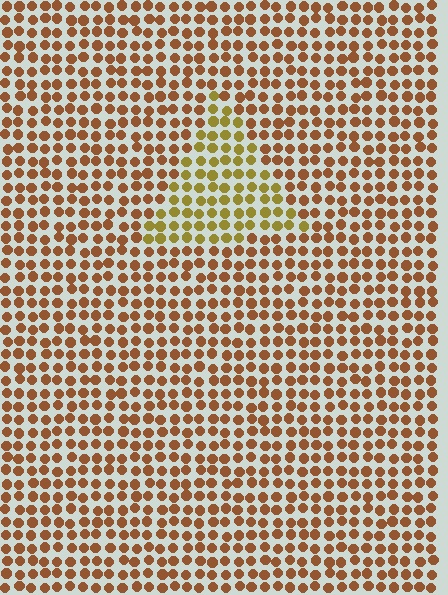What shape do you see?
I see a triangle.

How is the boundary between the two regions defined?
The boundary is defined purely by a slight shift in hue (about 32 degrees). Spacing, size, and orientation are identical on both sides.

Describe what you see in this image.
The image is filled with small brown elements in a uniform arrangement. A triangle-shaped region is visible where the elements are tinted to a slightly different hue, forming a subtle color boundary.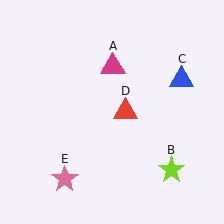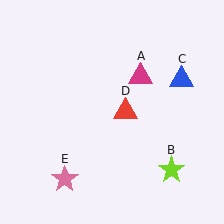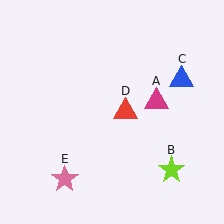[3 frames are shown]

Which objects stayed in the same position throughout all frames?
Lime star (object B) and blue triangle (object C) and red triangle (object D) and pink star (object E) remained stationary.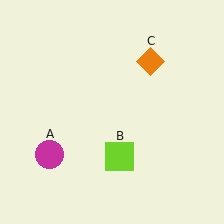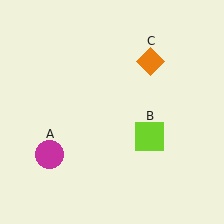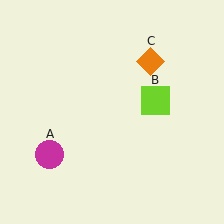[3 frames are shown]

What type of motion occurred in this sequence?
The lime square (object B) rotated counterclockwise around the center of the scene.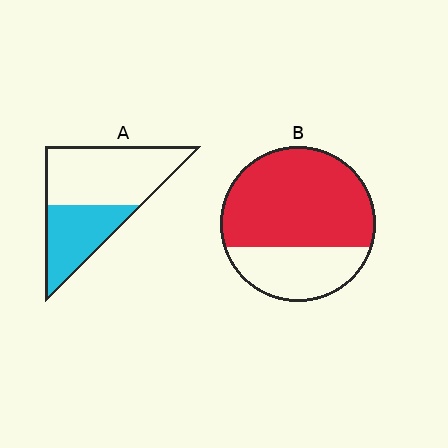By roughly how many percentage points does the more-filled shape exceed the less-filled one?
By roughly 30 percentage points (B over A).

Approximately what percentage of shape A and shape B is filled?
A is approximately 40% and B is approximately 70%.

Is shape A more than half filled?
No.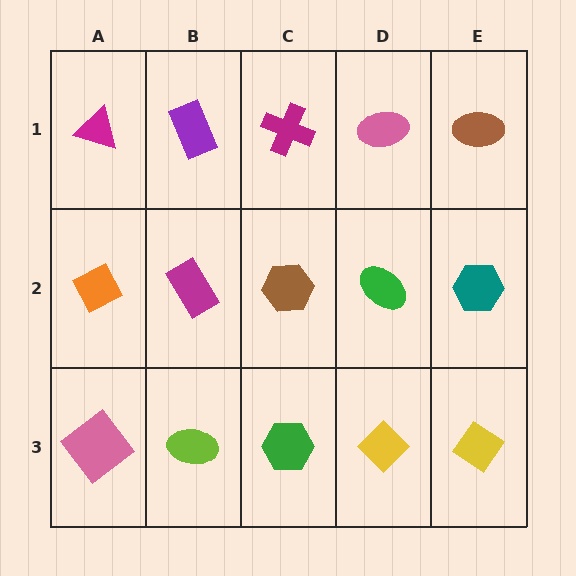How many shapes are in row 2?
5 shapes.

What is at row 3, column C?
A green hexagon.